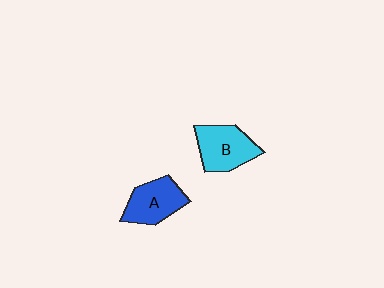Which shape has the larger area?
Shape B (cyan).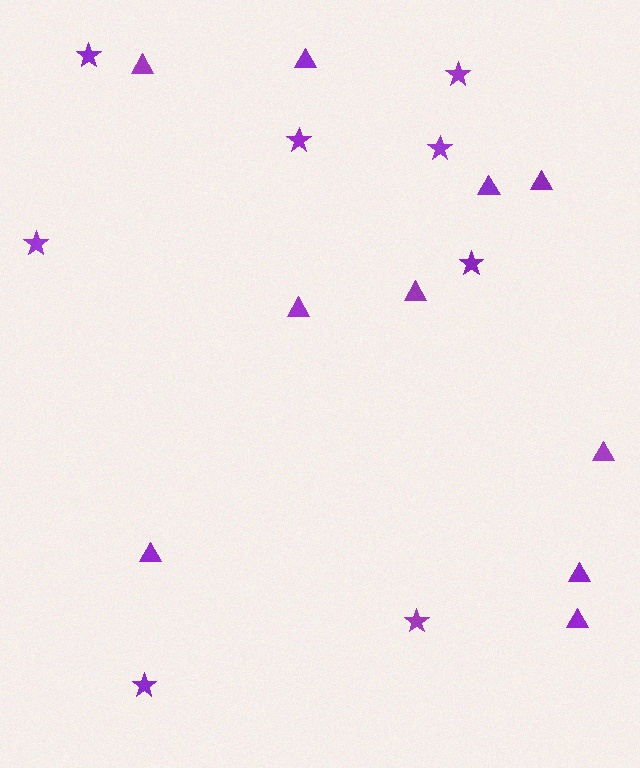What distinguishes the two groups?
There are 2 groups: one group of triangles (10) and one group of stars (8).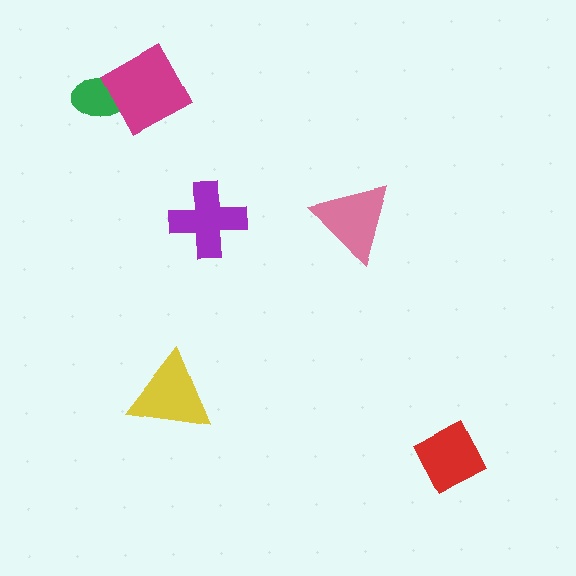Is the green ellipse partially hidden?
Yes, it is partially covered by another shape.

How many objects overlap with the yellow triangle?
0 objects overlap with the yellow triangle.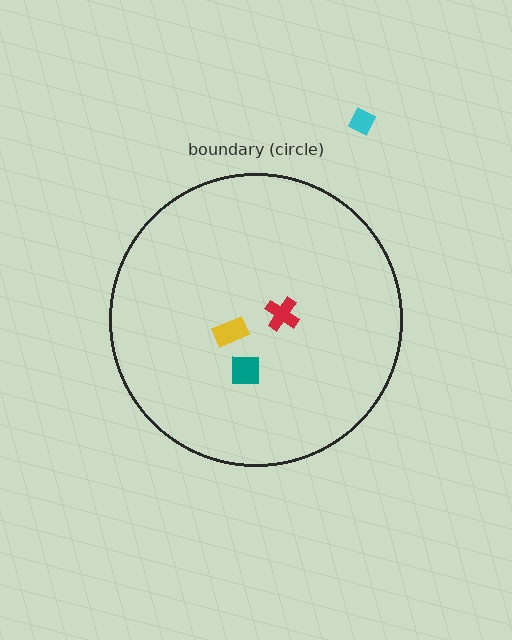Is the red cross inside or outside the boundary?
Inside.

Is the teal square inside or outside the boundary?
Inside.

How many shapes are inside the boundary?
3 inside, 1 outside.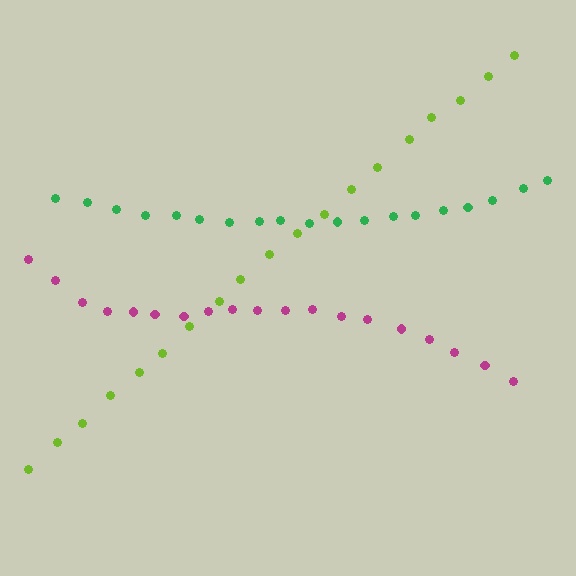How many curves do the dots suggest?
There are 3 distinct paths.